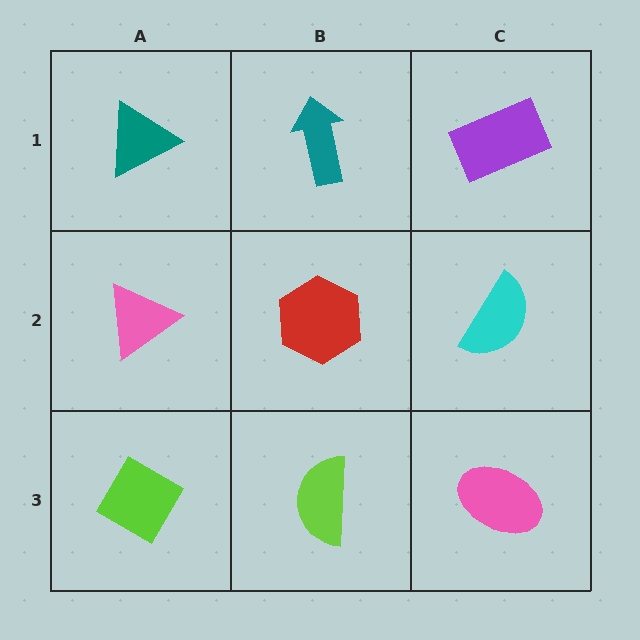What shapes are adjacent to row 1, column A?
A pink triangle (row 2, column A), a teal arrow (row 1, column B).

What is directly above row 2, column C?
A purple rectangle.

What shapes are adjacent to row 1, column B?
A red hexagon (row 2, column B), a teal triangle (row 1, column A), a purple rectangle (row 1, column C).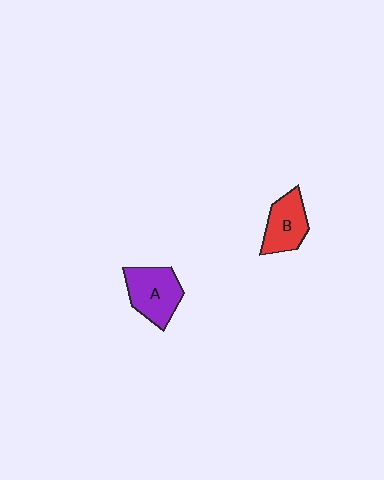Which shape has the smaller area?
Shape B (red).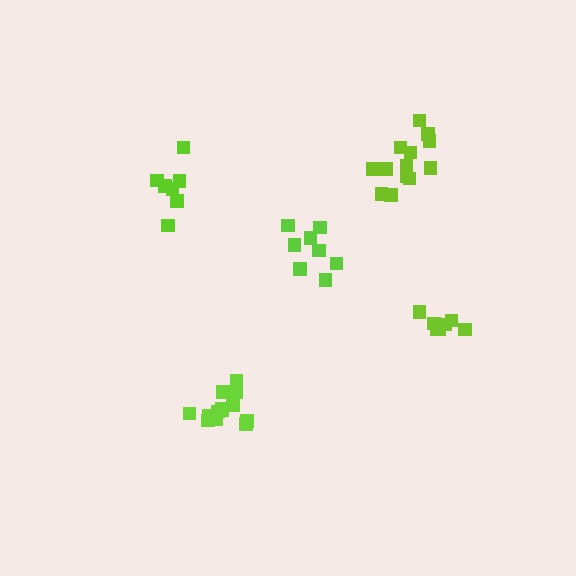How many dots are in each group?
Group 1: 7 dots, Group 2: 8 dots, Group 3: 13 dots, Group 4: 7 dots, Group 5: 13 dots (48 total).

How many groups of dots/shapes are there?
There are 5 groups.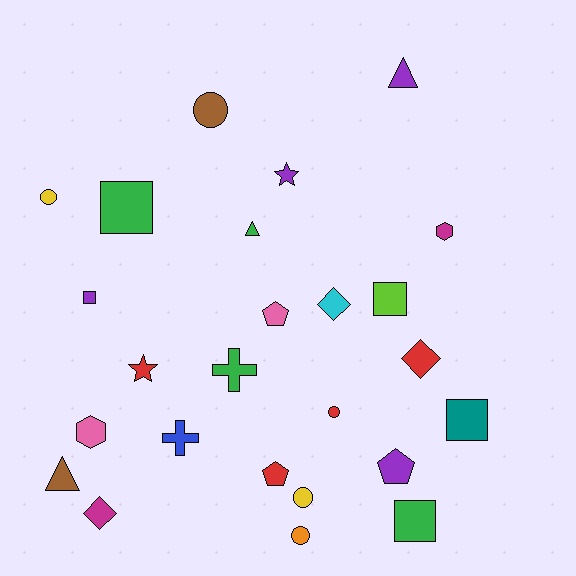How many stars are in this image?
There are 2 stars.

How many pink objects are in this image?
There are 2 pink objects.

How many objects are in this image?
There are 25 objects.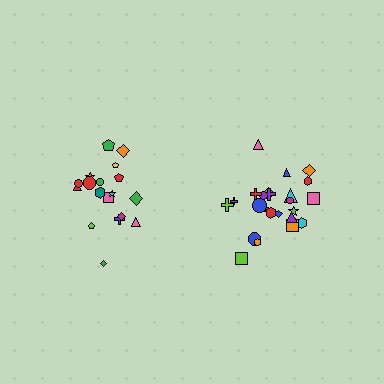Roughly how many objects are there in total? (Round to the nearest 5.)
Roughly 45 objects in total.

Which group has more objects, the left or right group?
The right group.